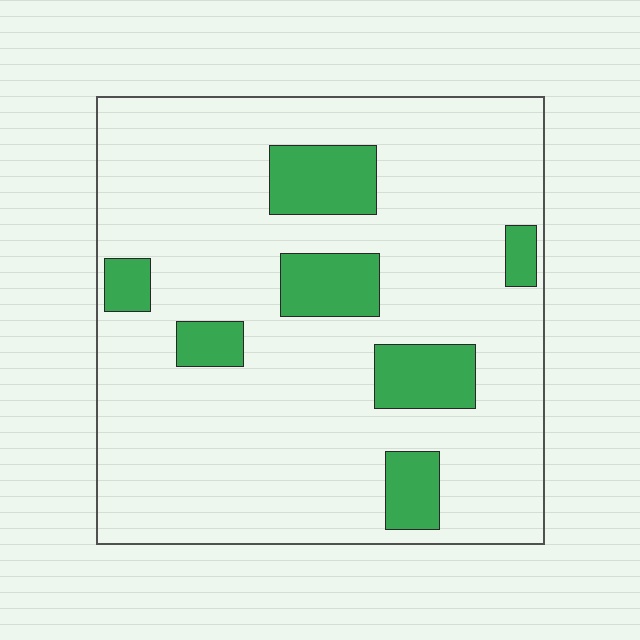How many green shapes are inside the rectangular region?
7.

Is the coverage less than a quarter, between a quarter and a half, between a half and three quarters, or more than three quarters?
Less than a quarter.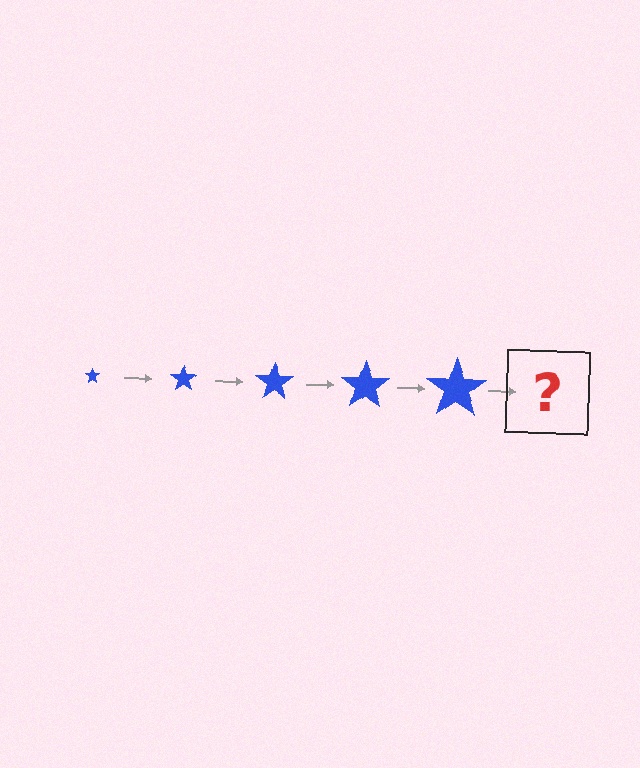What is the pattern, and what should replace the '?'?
The pattern is that the star gets progressively larger each step. The '?' should be a blue star, larger than the previous one.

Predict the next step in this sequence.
The next step is a blue star, larger than the previous one.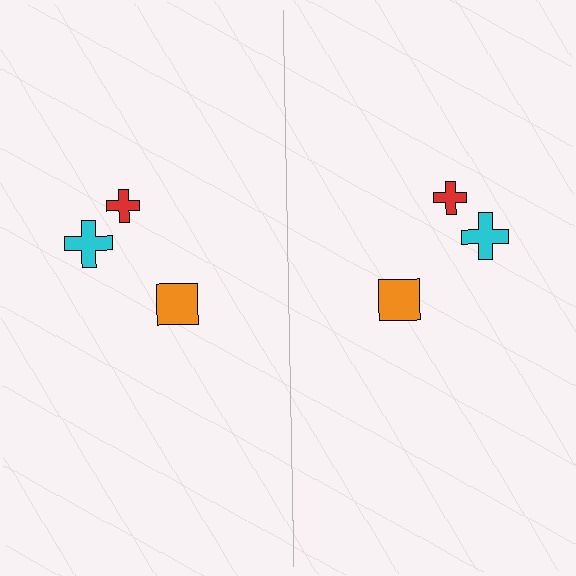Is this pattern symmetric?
Yes, this pattern has bilateral (reflection) symmetry.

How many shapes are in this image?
There are 6 shapes in this image.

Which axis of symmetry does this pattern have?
The pattern has a vertical axis of symmetry running through the center of the image.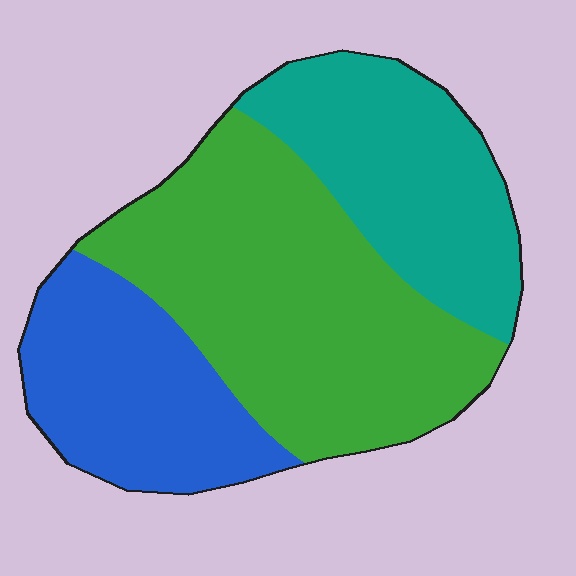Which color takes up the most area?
Green, at roughly 45%.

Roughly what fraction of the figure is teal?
Teal covers about 30% of the figure.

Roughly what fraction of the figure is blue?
Blue covers roughly 25% of the figure.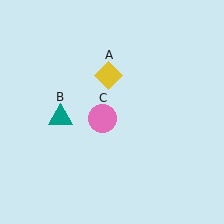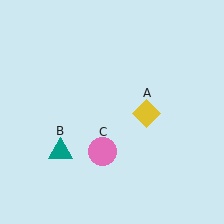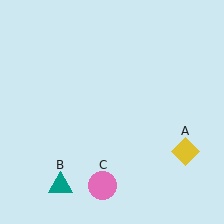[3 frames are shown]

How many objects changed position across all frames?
3 objects changed position: yellow diamond (object A), teal triangle (object B), pink circle (object C).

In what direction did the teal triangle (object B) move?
The teal triangle (object B) moved down.